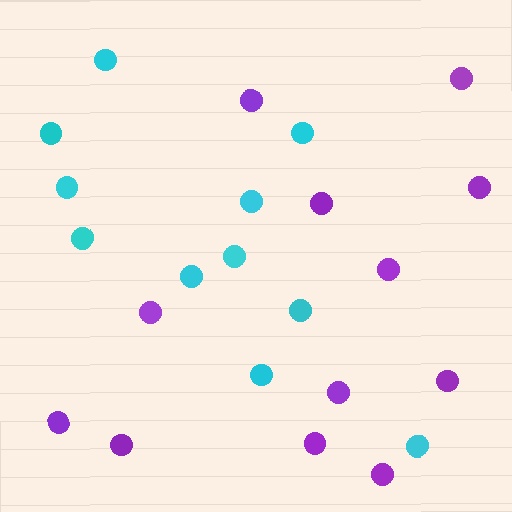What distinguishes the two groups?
There are 2 groups: one group of cyan circles (11) and one group of purple circles (12).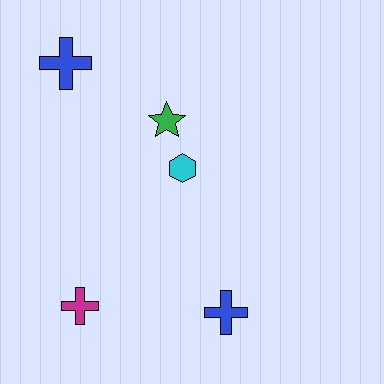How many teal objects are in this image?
There are no teal objects.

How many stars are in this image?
There is 1 star.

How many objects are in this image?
There are 5 objects.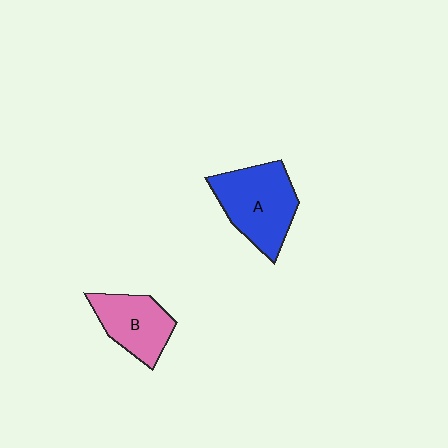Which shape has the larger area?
Shape A (blue).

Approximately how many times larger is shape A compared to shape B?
Approximately 1.4 times.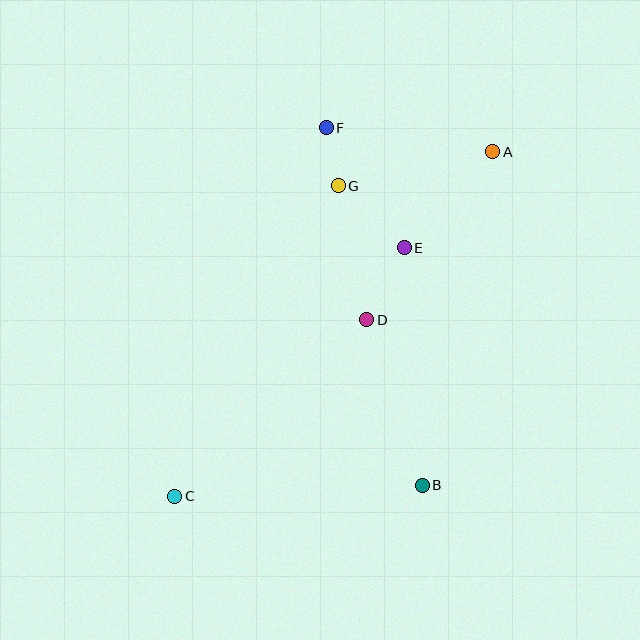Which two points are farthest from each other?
Points A and C are farthest from each other.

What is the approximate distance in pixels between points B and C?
The distance between B and C is approximately 248 pixels.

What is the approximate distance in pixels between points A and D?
The distance between A and D is approximately 210 pixels.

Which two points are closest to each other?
Points F and G are closest to each other.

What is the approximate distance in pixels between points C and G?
The distance between C and G is approximately 351 pixels.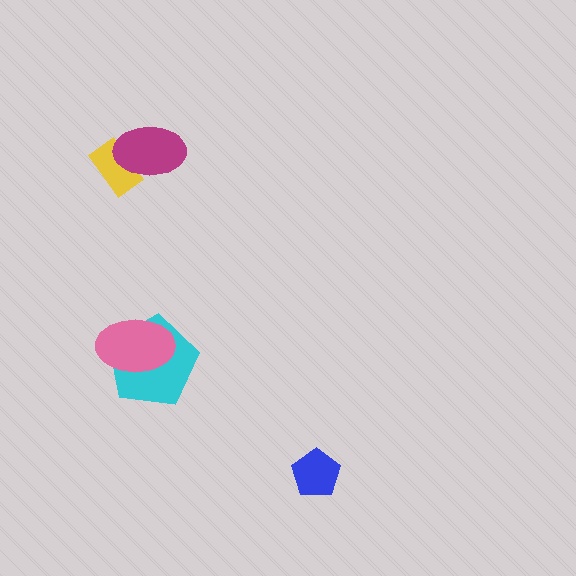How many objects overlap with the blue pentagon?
0 objects overlap with the blue pentagon.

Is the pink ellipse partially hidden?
No, no other shape covers it.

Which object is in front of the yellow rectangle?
The magenta ellipse is in front of the yellow rectangle.